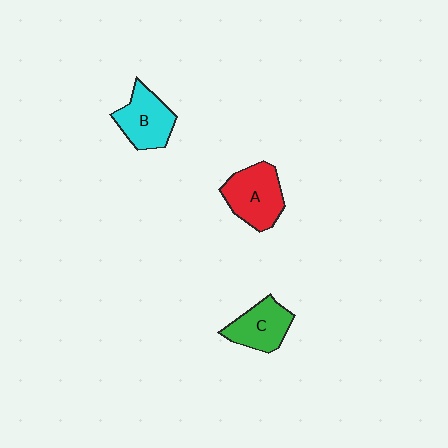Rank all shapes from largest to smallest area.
From largest to smallest: A (red), B (cyan), C (green).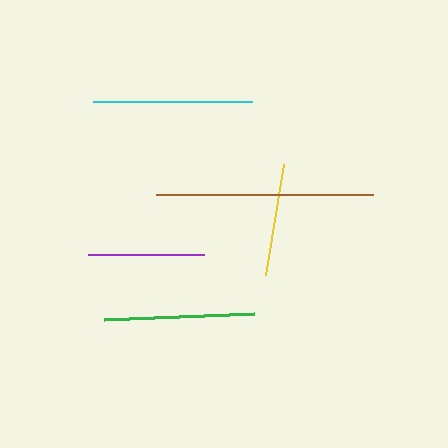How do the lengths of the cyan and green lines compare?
The cyan and green lines are approximately the same length.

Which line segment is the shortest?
The yellow line is the shortest at approximately 112 pixels.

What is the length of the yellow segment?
The yellow segment is approximately 112 pixels long.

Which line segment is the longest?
The brown line is the longest at approximately 217 pixels.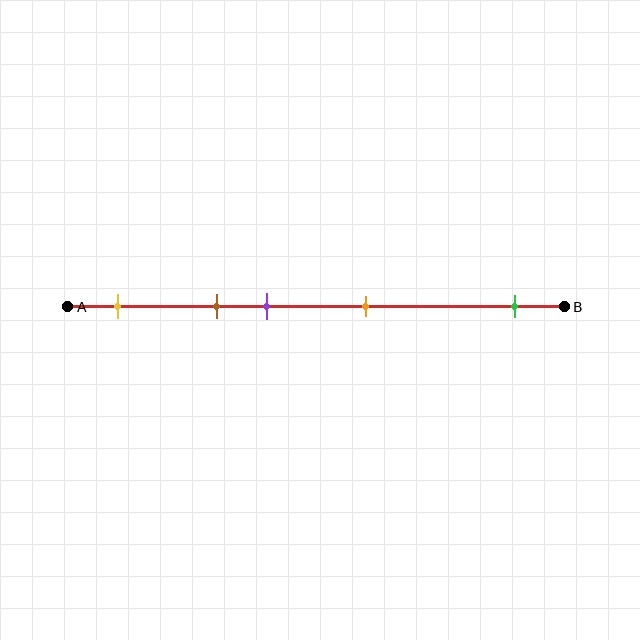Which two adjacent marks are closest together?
The brown and purple marks are the closest adjacent pair.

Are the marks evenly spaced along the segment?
No, the marks are not evenly spaced.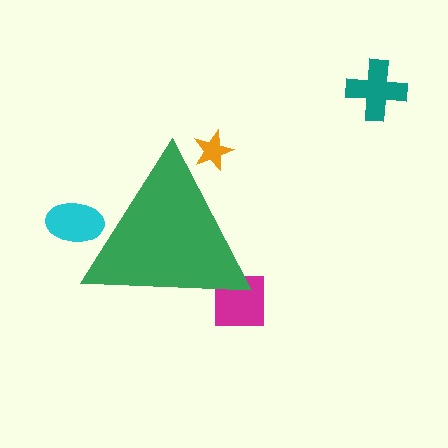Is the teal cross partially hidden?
No, the teal cross is fully visible.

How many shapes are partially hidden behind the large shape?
3 shapes are partially hidden.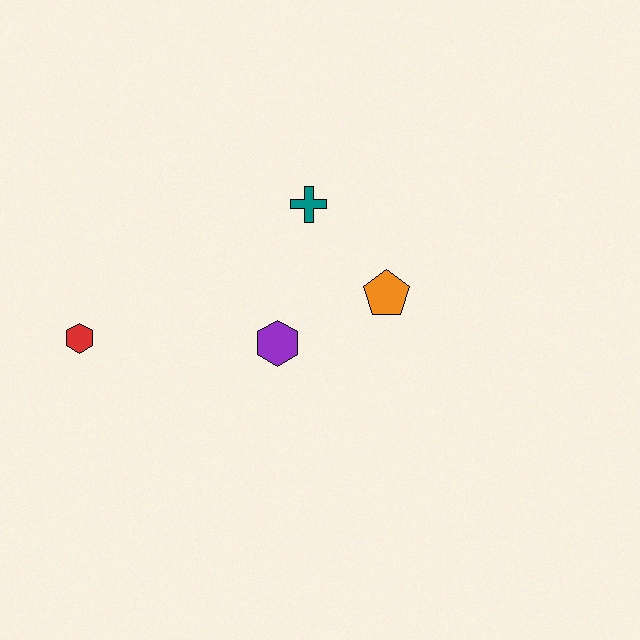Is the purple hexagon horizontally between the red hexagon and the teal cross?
Yes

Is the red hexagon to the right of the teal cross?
No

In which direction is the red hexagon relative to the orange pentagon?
The red hexagon is to the left of the orange pentagon.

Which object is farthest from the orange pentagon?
The red hexagon is farthest from the orange pentagon.